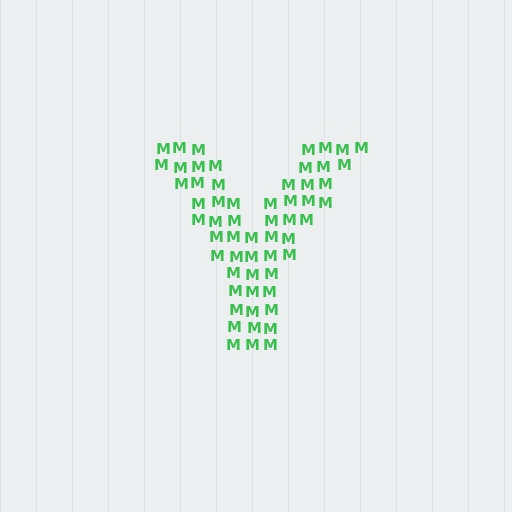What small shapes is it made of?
It is made of small letter M's.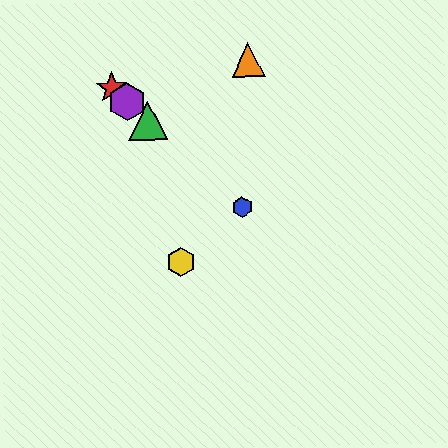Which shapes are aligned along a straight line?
The red star, the blue hexagon, the green triangle, the purple hexagon are aligned along a straight line.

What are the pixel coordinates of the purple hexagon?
The purple hexagon is at (127, 102).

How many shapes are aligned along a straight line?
4 shapes (the red star, the blue hexagon, the green triangle, the purple hexagon) are aligned along a straight line.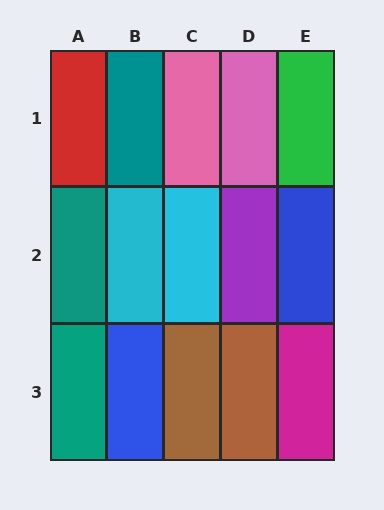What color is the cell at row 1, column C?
Pink.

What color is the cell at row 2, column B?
Cyan.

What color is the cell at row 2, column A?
Teal.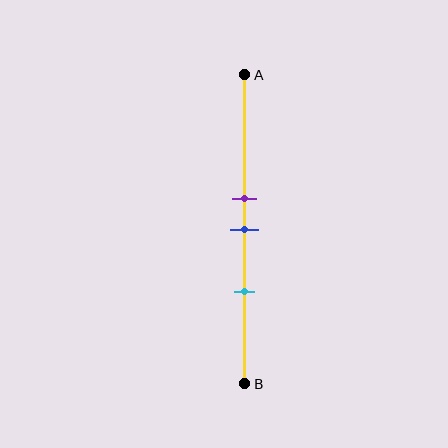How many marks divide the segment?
There are 3 marks dividing the segment.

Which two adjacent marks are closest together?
The purple and blue marks are the closest adjacent pair.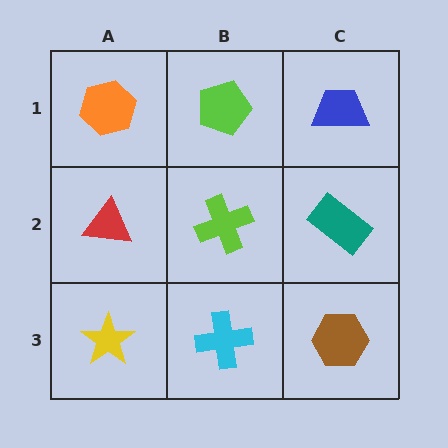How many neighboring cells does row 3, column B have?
3.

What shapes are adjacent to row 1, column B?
A lime cross (row 2, column B), an orange hexagon (row 1, column A), a blue trapezoid (row 1, column C).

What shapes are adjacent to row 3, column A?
A red triangle (row 2, column A), a cyan cross (row 3, column B).